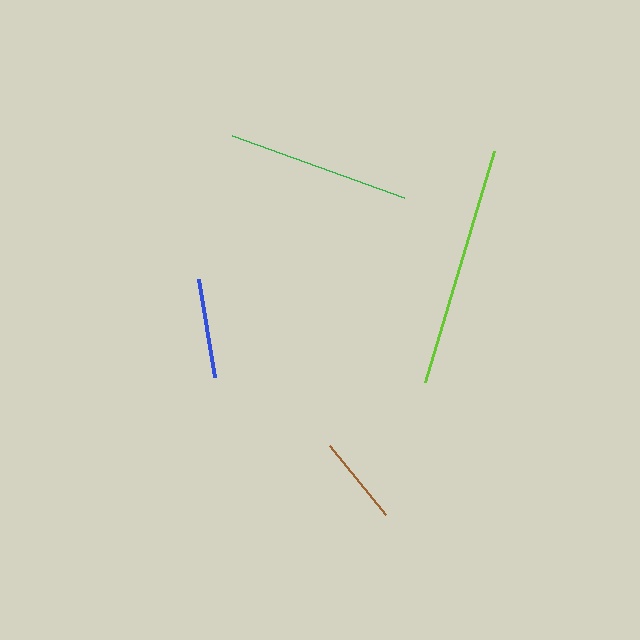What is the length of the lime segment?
The lime segment is approximately 241 pixels long.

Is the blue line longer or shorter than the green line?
The green line is longer than the blue line.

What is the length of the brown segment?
The brown segment is approximately 89 pixels long.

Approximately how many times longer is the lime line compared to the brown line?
The lime line is approximately 2.7 times the length of the brown line.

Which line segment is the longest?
The lime line is the longest at approximately 241 pixels.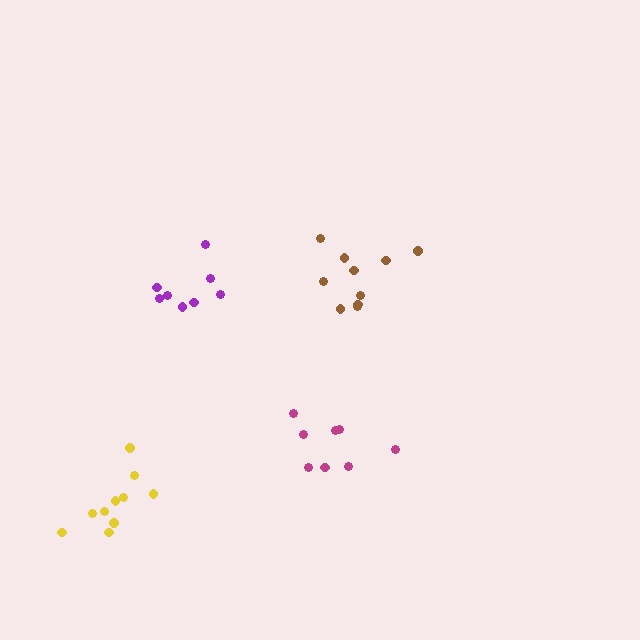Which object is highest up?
The purple cluster is topmost.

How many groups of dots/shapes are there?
There are 4 groups.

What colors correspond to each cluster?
The clusters are colored: brown, purple, magenta, yellow.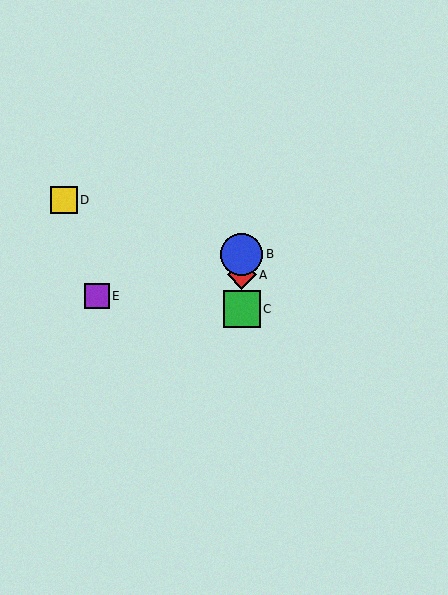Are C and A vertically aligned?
Yes, both are at x≈242.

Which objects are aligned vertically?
Objects A, B, C are aligned vertically.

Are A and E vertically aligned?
No, A is at x≈242 and E is at x≈97.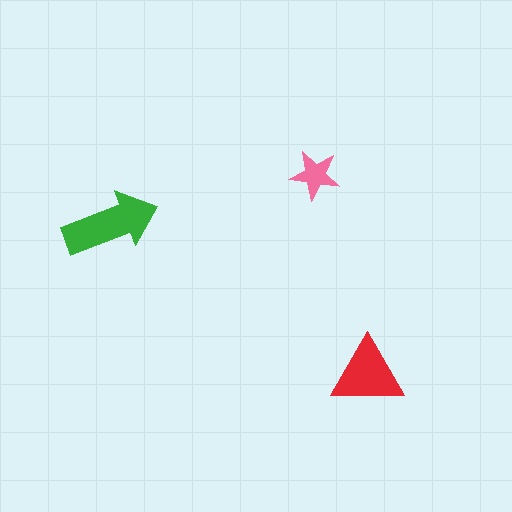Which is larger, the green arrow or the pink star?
The green arrow.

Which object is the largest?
The green arrow.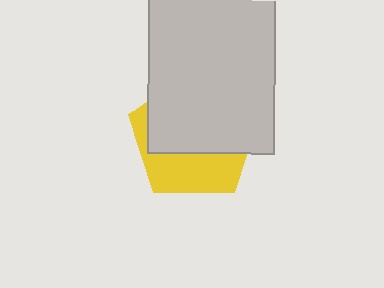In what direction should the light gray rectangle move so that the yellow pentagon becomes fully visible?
The light gray rectangle should move up. That is the shortest direction to clear the overlap and leave the yellow pentagon fully visible.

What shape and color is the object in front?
The object in front is a light gray rectangle.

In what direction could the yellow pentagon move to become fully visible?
The yellow pentagon could move down. That would shift it out from behind the light gray rectangle entirely.